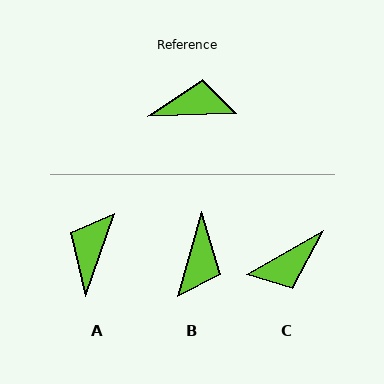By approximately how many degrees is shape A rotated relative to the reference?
Approximately 69 degrees counter-clockwise.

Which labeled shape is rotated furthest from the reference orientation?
C, about 151 degrees away.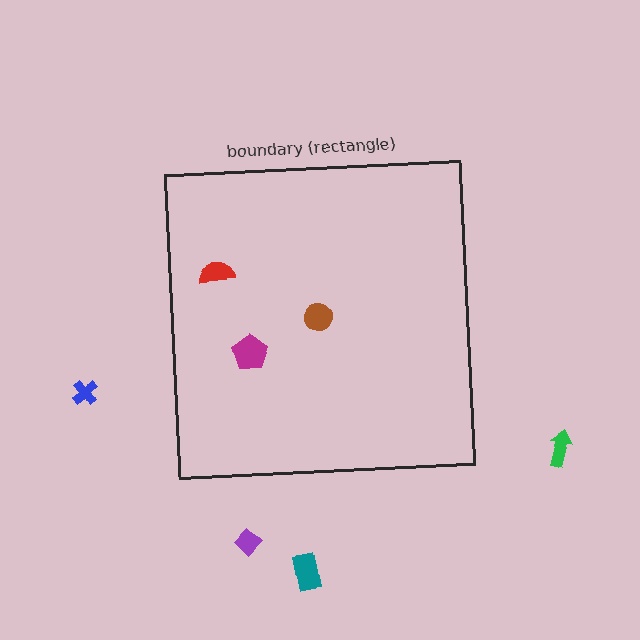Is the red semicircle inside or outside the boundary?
Inside.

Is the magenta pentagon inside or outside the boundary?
Inside.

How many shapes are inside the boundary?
3 inside, 4 outside.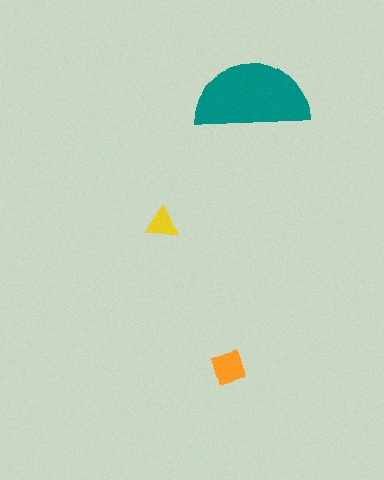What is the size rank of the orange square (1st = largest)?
2nd.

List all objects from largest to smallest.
The teal semicircle, the orange square, the yellow triangle.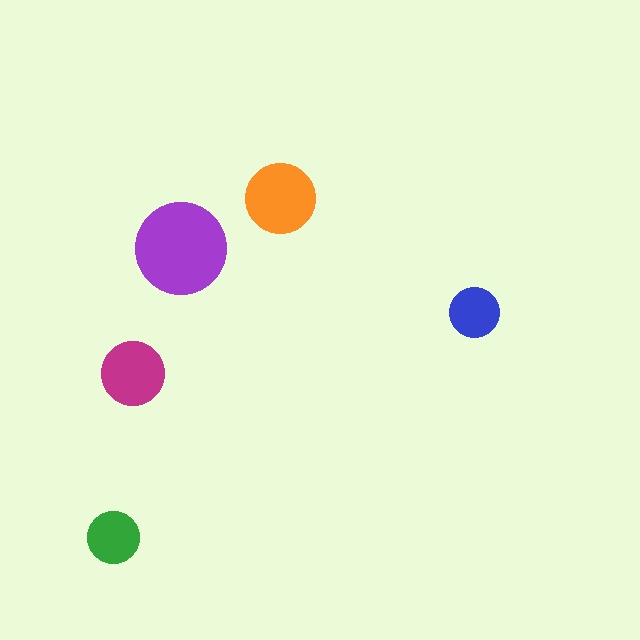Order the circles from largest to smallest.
the purple one, the orange one, the magenta one, the green one, the blue one.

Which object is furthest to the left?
The green circle is leftmost.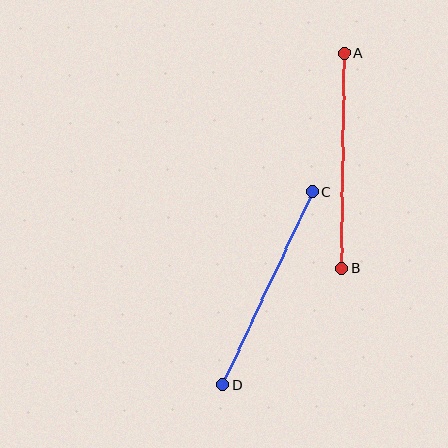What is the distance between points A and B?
The distance is approximately 215 pixels.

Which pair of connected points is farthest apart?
Points A and B are farthest apart.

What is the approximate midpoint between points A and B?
The midpoint is at approximately (343, 161) pixels.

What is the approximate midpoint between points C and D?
The midpoint is at approximately (268, 288) pixels.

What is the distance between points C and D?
The distance is approximately 213 pixels.